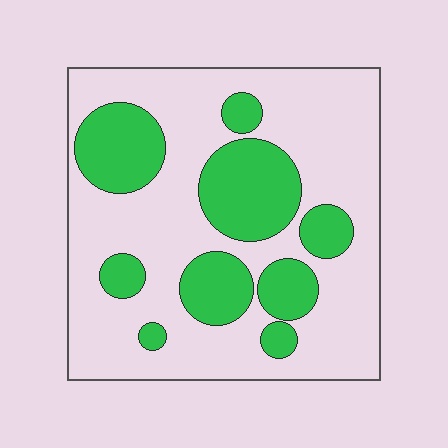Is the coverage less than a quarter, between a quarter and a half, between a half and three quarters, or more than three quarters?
Between a quarter and a half.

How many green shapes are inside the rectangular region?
9.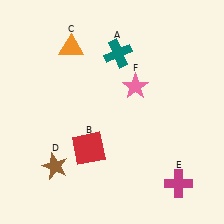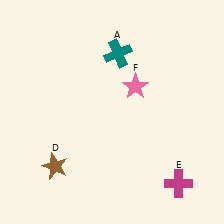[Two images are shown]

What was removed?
The red square (B), the orange triangle (C) were removed in Image 2.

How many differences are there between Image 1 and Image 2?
There are 2 differences between the two images.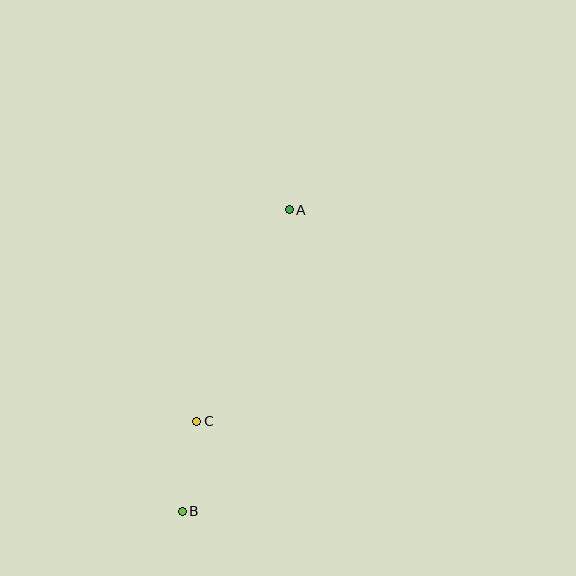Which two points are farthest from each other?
Points A and B are farthest from each other.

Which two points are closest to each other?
Points B and C are closest to each other.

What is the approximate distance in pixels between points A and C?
The distance between A and C is approximately 231 pixels.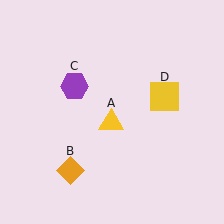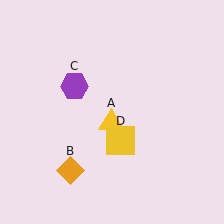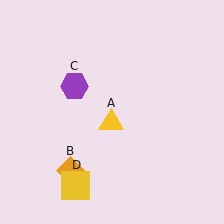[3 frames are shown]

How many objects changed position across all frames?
1 object changed position: yellow square (object D).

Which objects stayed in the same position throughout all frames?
Yellow triangle (object A) and orange diamond (object B) and purple hexagon (object C) remained stationary.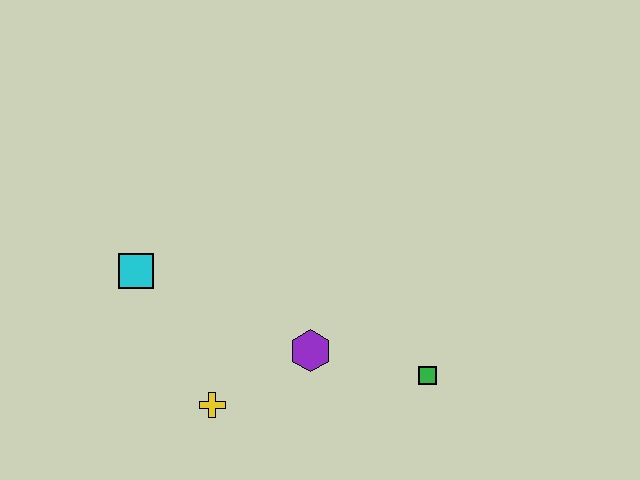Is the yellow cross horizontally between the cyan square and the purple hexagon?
Yes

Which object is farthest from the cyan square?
The green square is farthest from the cyan square.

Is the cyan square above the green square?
Yes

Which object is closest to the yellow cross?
The purple hexagon is closest to the yellow cross.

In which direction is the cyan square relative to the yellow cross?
The cyan square is above the yellow cross.